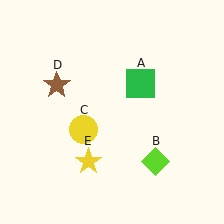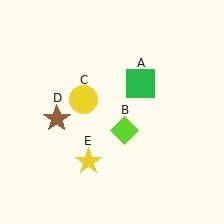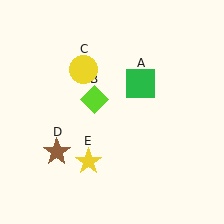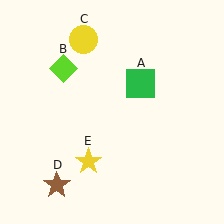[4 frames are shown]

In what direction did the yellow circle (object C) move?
The yellow circle (object C) moved up.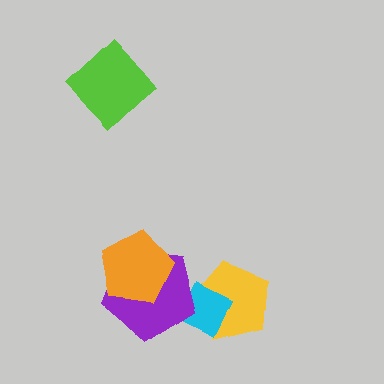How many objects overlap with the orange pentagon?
1 object overlaps with the orange pentagon.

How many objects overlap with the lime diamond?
0 objects overlap with the lime diamond.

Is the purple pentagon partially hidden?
Yes, it is partially covered by another shape.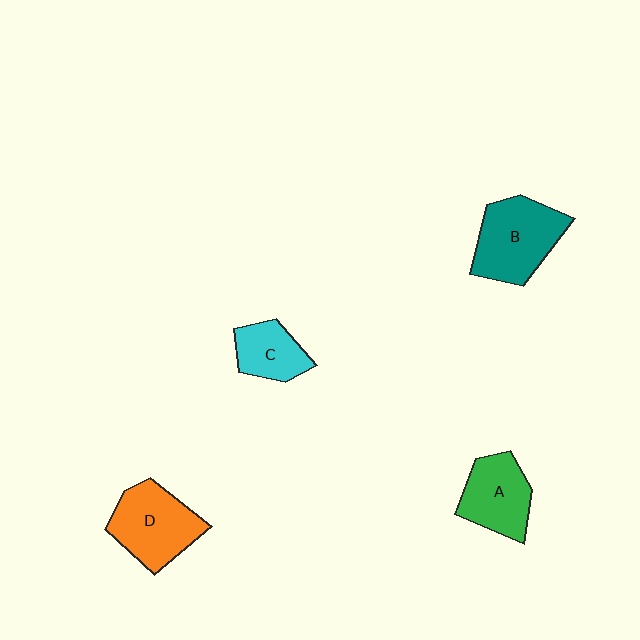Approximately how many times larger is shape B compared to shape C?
Approximately 1.7 times.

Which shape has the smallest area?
Shape C (cyan).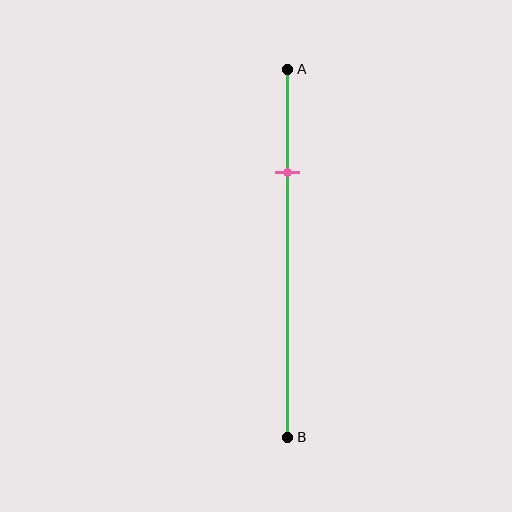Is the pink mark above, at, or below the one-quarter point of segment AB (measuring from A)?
The pink mark is approximately at the one-quarter point of segment AB.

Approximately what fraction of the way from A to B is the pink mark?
The pink mark is approximately 30% of the way from A to B.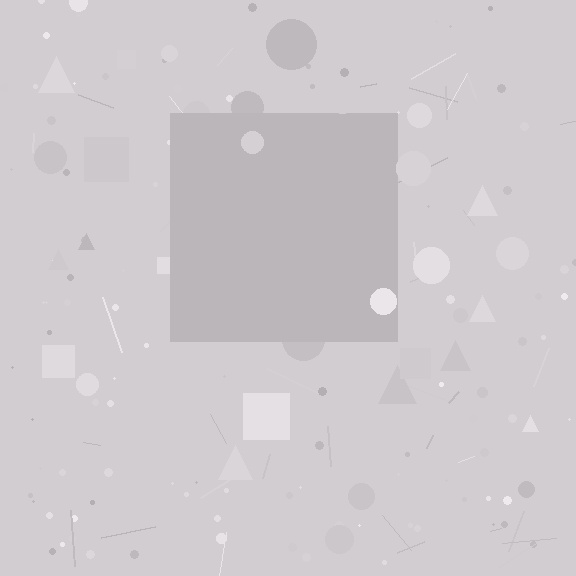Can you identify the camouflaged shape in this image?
The camouflaged shape is a square.